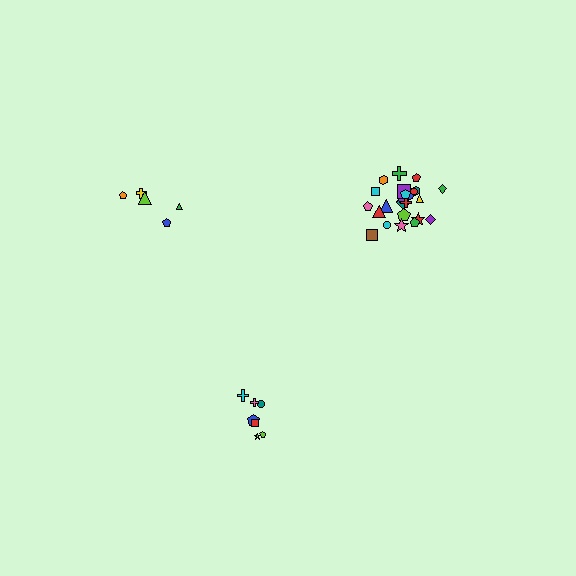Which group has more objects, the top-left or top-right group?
The top-right group.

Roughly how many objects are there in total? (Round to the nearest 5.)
Roughly 35 objects in total.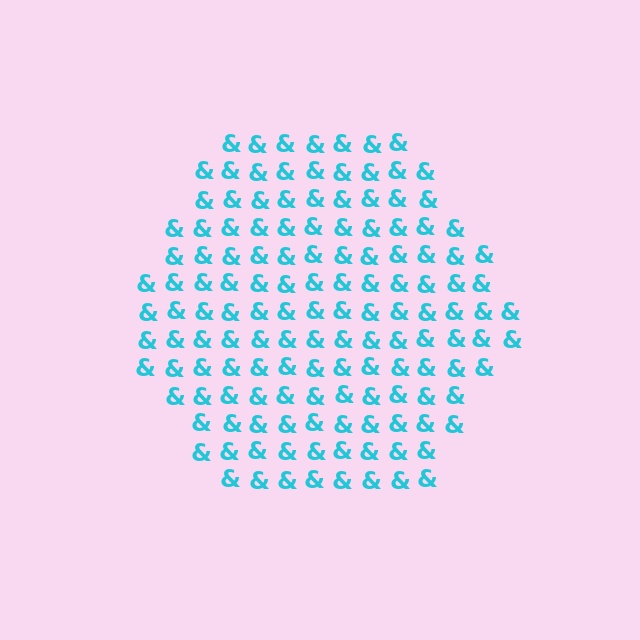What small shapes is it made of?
It is made of small ampersands.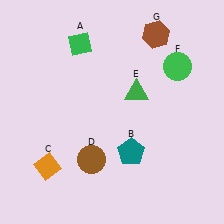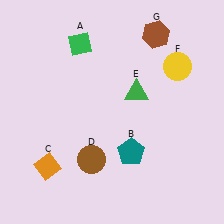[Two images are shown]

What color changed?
The circle (F) changed from green in Image 1 to yellow in Image 2.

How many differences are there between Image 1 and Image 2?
There is 1 difference between the two images.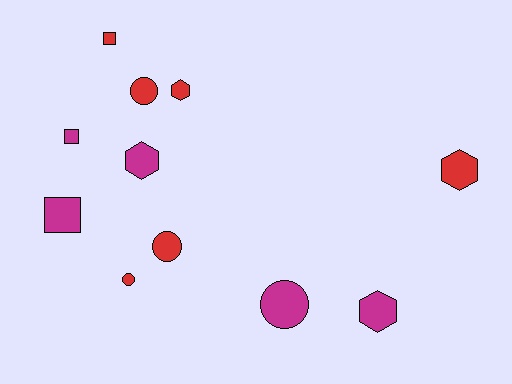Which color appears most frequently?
Red, with 6 objects.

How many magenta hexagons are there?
There are 2 magenta hexagons.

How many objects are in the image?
There are 11 objects.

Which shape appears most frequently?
Hexagon, with 4 objects.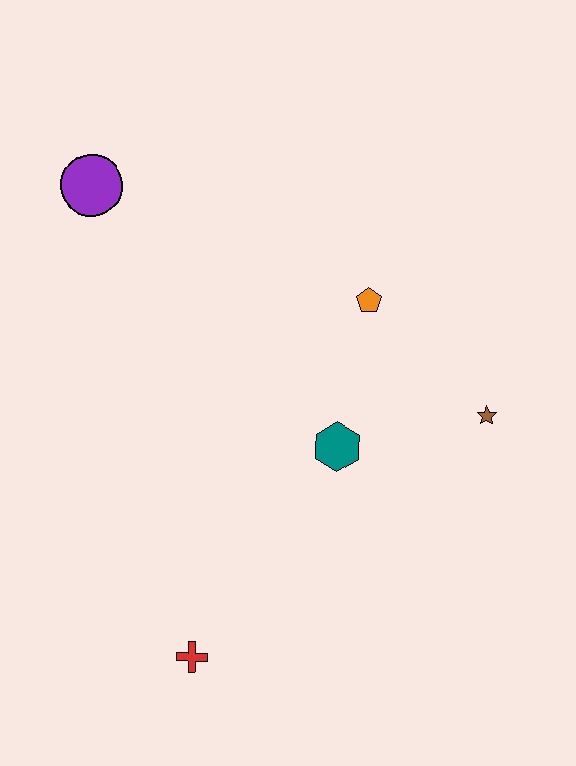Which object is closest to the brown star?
The teal hexagon is closest to the brown star.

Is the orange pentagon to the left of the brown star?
Yes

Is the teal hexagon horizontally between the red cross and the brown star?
Yes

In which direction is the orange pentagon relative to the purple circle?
The orange pentagon is to the right of the purple circle.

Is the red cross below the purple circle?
Yes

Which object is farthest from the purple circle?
The red cross is farthest from the purple circle.